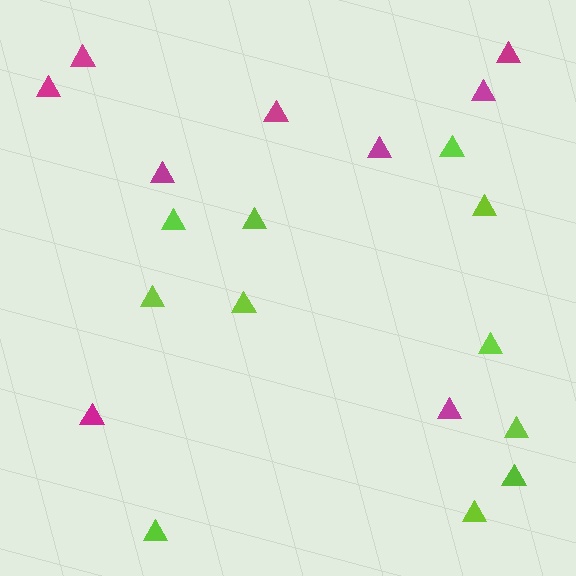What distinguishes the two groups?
There are 2 groups: one group of lime triangles (11) and one group of magenta triangles (9).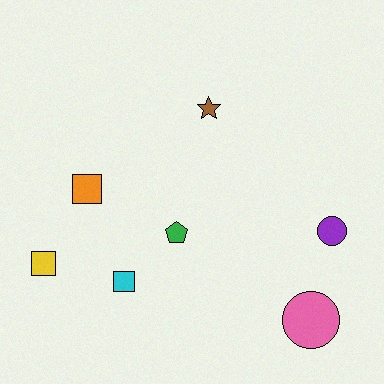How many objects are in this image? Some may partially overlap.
There are 7 objects.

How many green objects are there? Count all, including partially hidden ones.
There is 1 green object.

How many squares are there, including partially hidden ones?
There are 3 squares.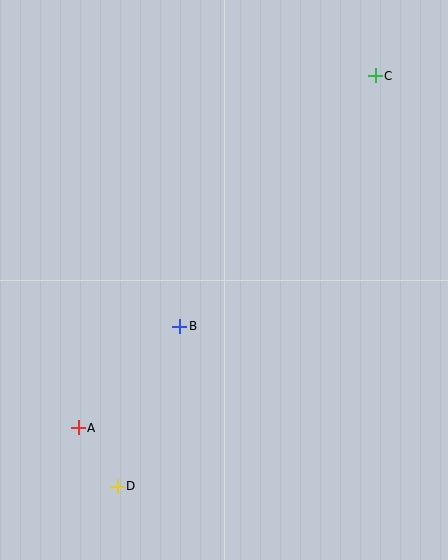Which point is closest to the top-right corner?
Point C is closest to the top-right corner.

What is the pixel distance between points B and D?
The distance between B and D is 172 pixels.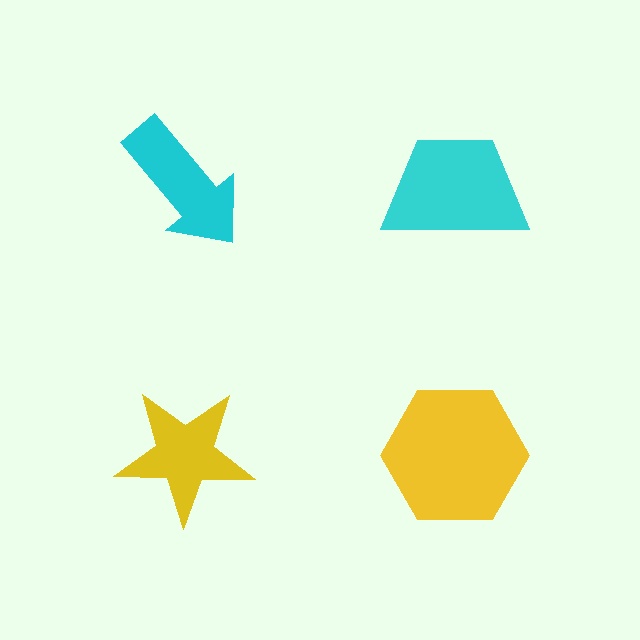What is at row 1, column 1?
A cyan arrow.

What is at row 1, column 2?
A cyan trapezoid.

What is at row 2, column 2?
A yellow hexagon.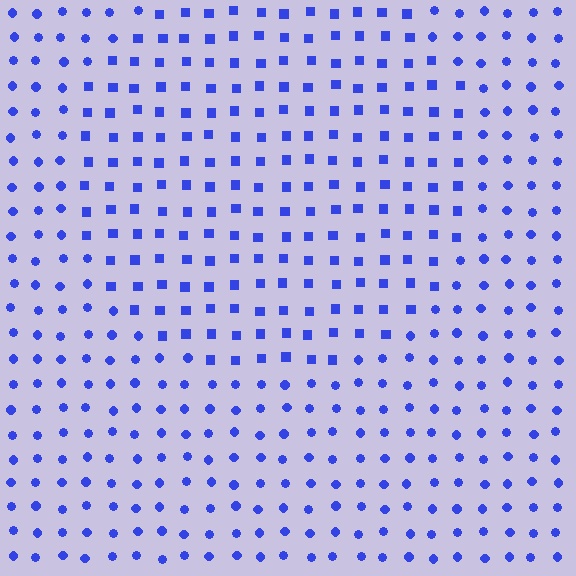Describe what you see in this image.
The image is filled with small blue elements arranged in a uniform grid. A circle-shaped region contains squares, while the surrounding area contains circles. The boundary is defined purely by the change in element shape.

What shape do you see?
I see a circle.